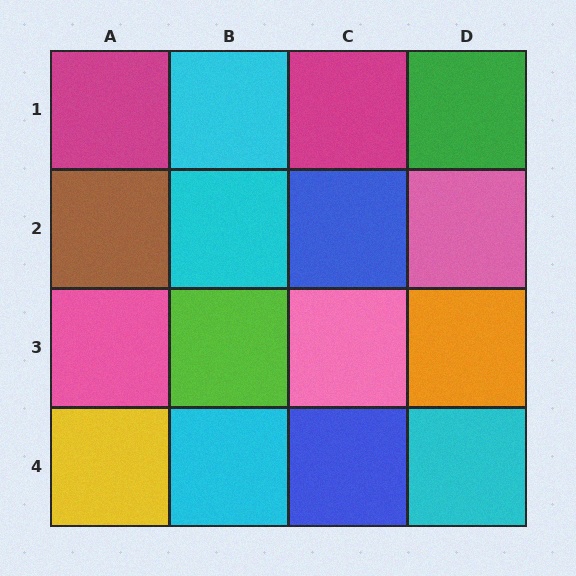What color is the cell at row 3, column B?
Lime.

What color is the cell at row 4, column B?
Cyan.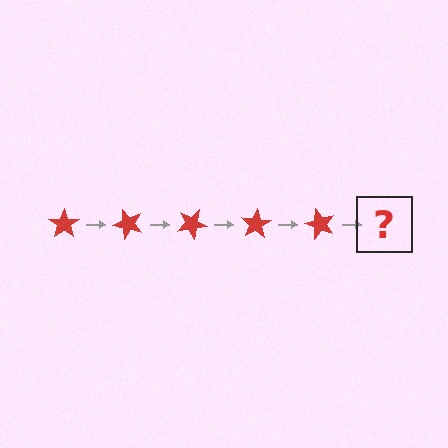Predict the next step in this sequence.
The next step is a red star rotated 250 degrees.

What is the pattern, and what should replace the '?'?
The pattern is that the star rotates 50 degrees each step. The '?' should be a red star rotated 250 degrees.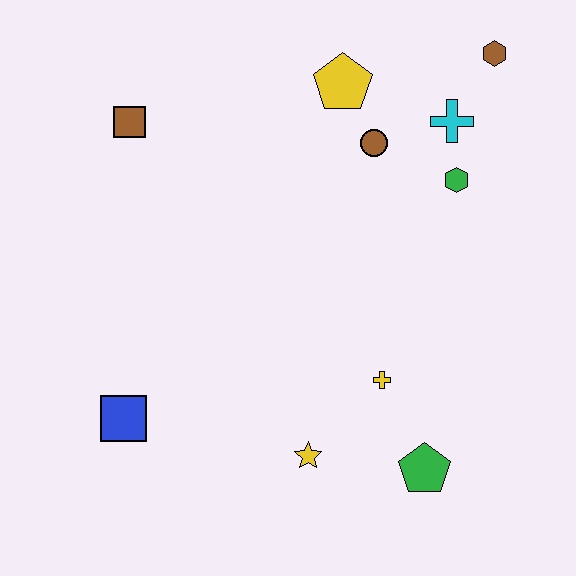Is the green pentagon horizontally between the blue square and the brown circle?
No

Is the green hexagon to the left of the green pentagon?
No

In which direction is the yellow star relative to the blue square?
The yellow star is to the right of the blue square.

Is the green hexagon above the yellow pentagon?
No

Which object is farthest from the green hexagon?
The blue square is farthest from the green hexagon.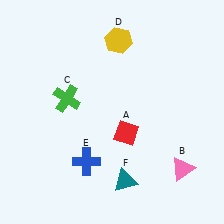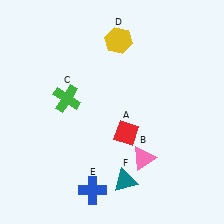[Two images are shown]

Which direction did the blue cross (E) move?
The blue cross (E) moved down.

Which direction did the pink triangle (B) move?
The pink triangle (B) moved left.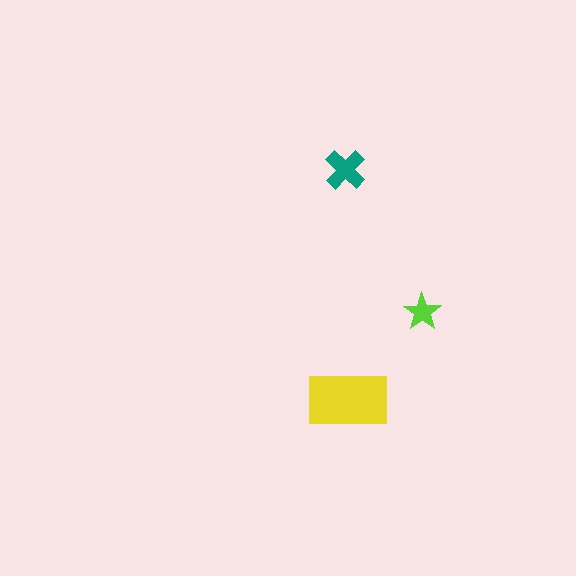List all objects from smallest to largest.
The lime star, the teal cross, the yellow rectangle.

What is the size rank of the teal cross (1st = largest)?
2nd.